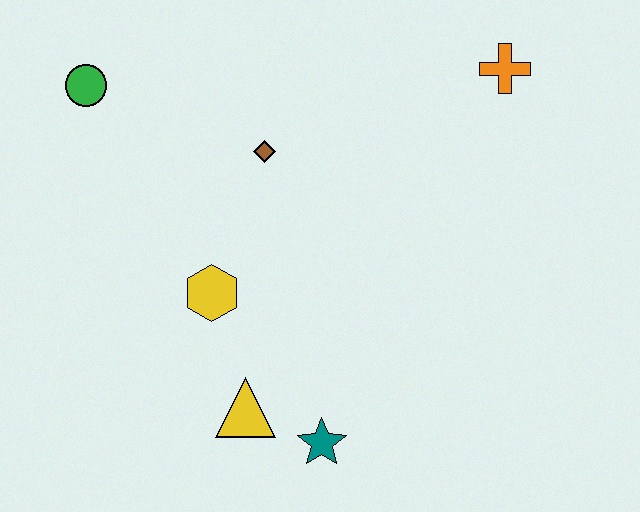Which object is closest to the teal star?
The yellow triangle is closest to the teal star.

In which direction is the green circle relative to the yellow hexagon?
The green circle is above the yellow hexagon.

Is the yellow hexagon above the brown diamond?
No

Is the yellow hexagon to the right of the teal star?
No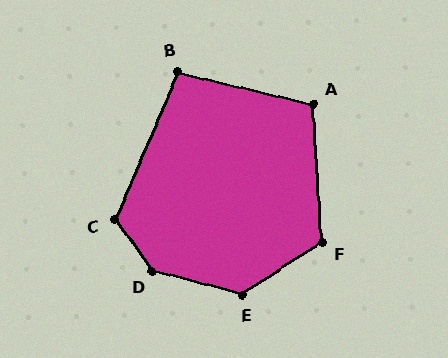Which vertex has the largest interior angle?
D, at approximately 141 degrees.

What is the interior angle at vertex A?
Approximately 107 degrees (obtuse).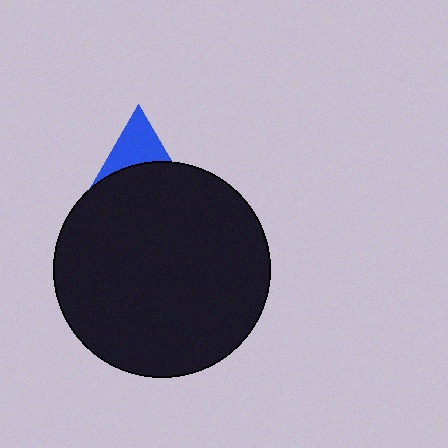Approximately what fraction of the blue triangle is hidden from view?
Roughly 56% of the blue triangle is hidden behind the black circle.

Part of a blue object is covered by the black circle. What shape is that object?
It is a triangle.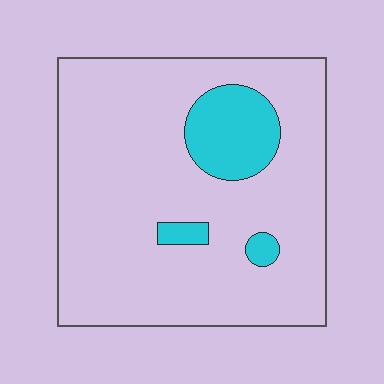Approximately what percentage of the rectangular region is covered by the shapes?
Approximately 15%.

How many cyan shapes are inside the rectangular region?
3.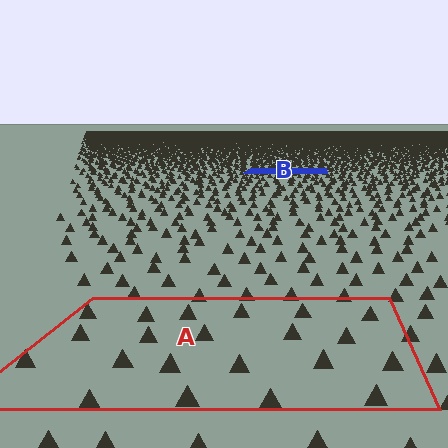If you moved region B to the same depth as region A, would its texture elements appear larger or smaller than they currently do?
They would appear larger. At a closer depth, the same texture elements are projected at a bigger on-screen size.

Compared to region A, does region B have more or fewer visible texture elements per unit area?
Region B has more texture elements per unit area — they are packed more densely because it is farther away.